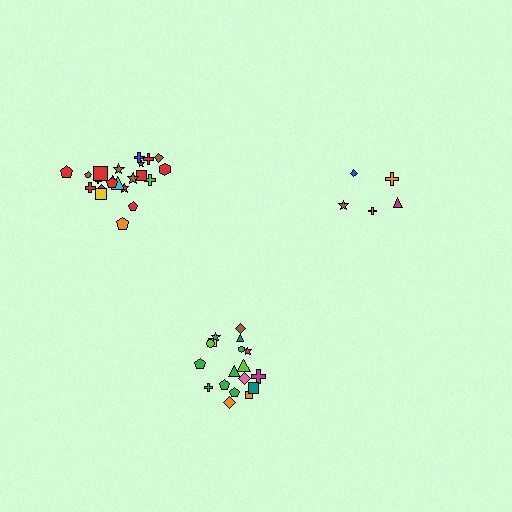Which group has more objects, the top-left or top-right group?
The top-left group.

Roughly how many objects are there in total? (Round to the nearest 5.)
Roughly 45 objects in total.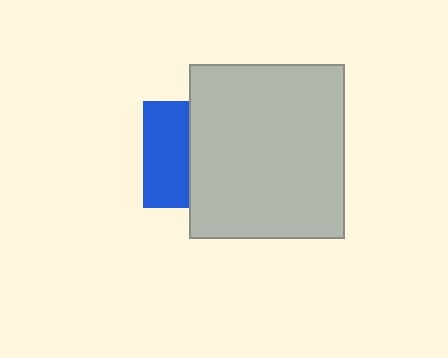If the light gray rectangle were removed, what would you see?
You would see the complete blue square.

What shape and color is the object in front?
The object in front is a light gray rectangle.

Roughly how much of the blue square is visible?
A small part of it is visible (roughly 43%).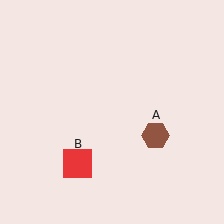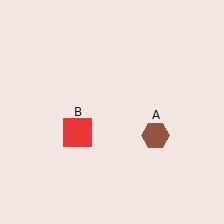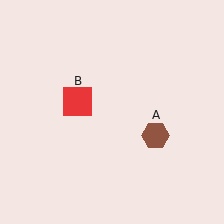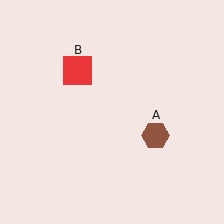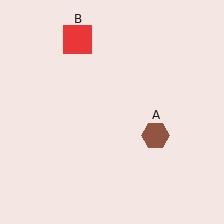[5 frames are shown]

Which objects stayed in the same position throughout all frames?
Brown hexagon (object A) remained stationary.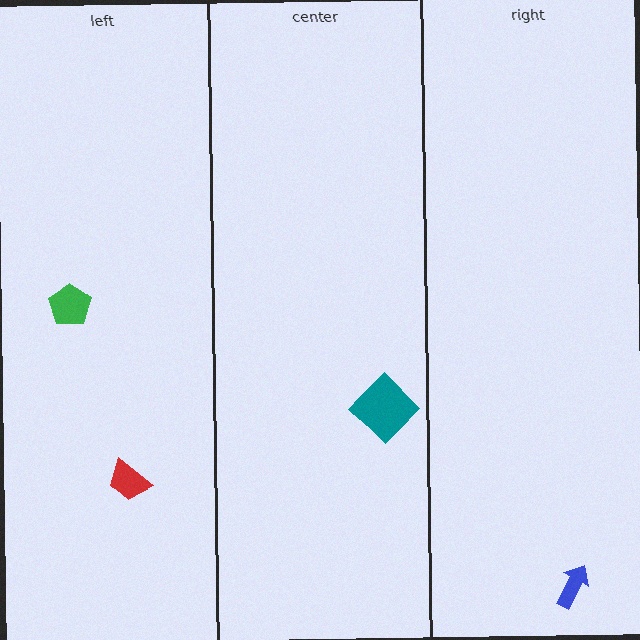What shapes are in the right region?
The blue arrow.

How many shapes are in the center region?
1.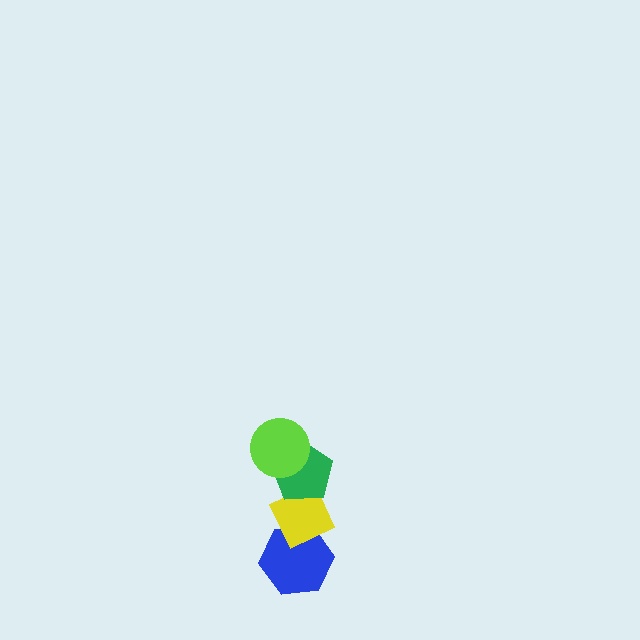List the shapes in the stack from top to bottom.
From top to bottom: the lime circle, the green pentagon, the yellow diamond, the blue hexagon.